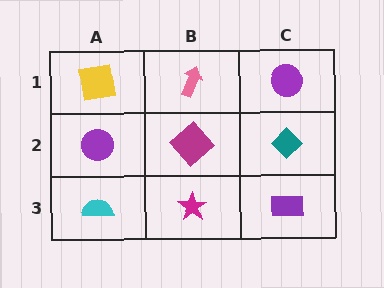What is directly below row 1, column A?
A purple circle.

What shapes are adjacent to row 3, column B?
A magenta diamond (row 2, column B), a cyan semicircle (row 3, column A), a purple rectangle (row 3, column C).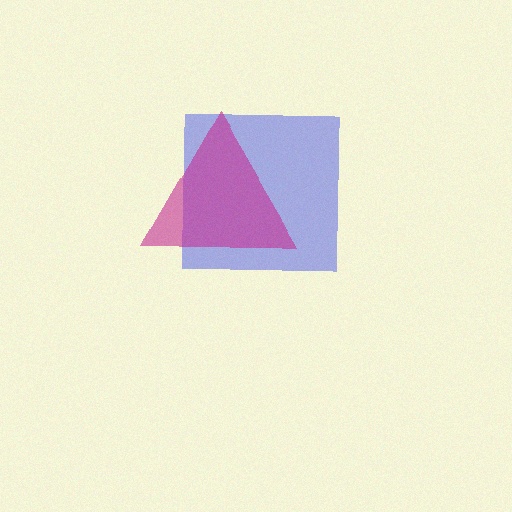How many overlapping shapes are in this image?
There are 2 overlapping shapes in the image.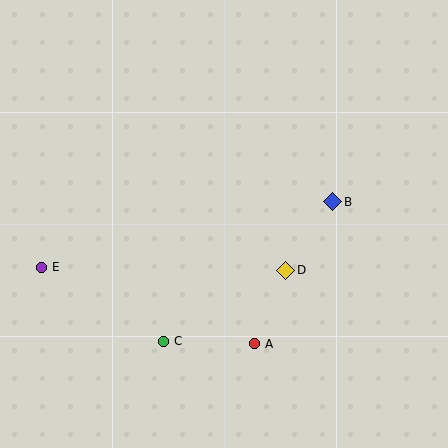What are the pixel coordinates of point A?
Point A is at (254, 344).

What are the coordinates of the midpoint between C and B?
The midpoint between C and B is at (248, 272).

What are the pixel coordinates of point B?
Point B is at (333, 202).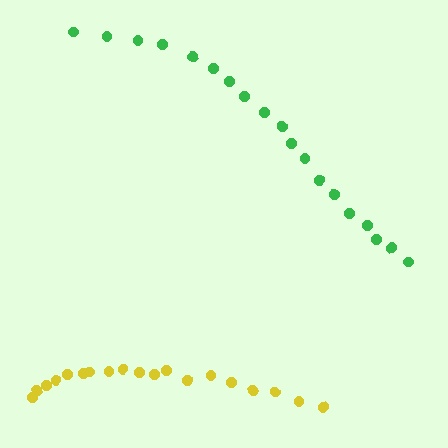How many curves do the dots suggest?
There are 2 distinct paths.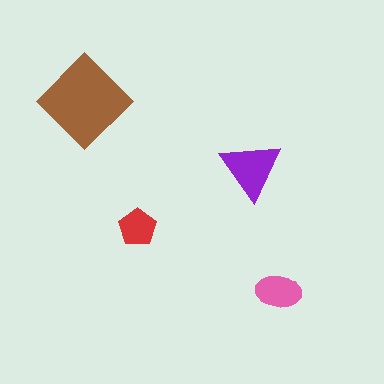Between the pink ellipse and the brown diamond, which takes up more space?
The brown diamond.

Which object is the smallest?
The red pentagon.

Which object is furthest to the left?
The brown diamond is leftmost.